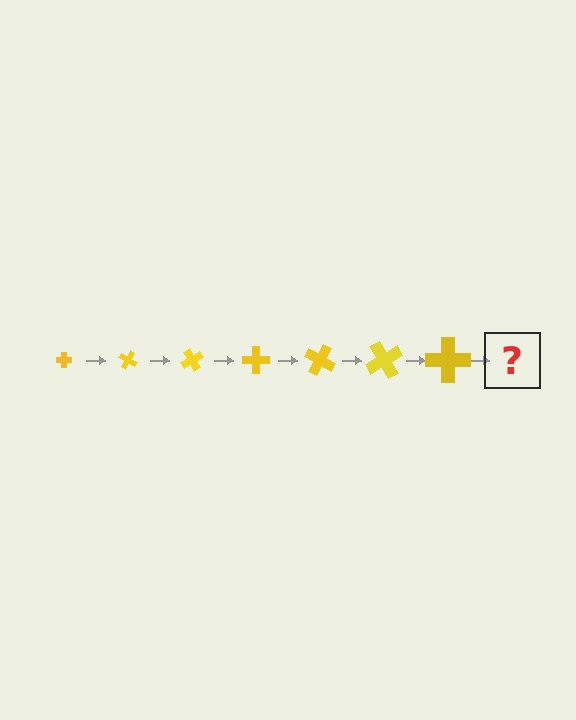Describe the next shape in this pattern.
It should be a cross, larger than the previous one and rotated 210 degrees from the start.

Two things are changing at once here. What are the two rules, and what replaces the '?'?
The two rules are that the cross grows larger each step and it rotates 30 degrees each step. The '?' should be a cross, larger than the previous one and rotated 210 degrees from the start.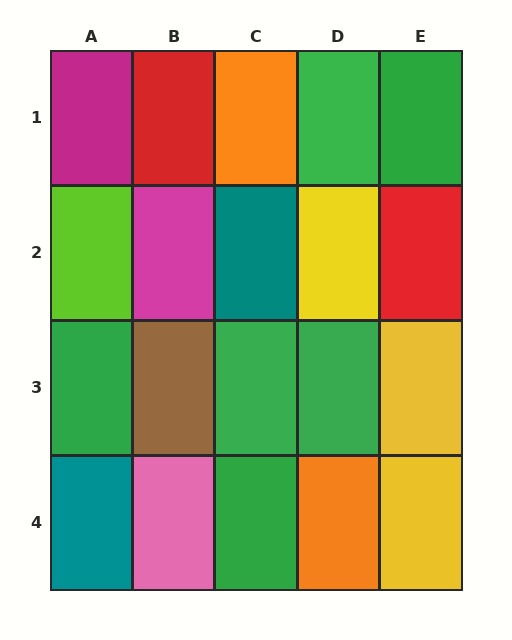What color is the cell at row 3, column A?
Green.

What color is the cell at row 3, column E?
Yellow.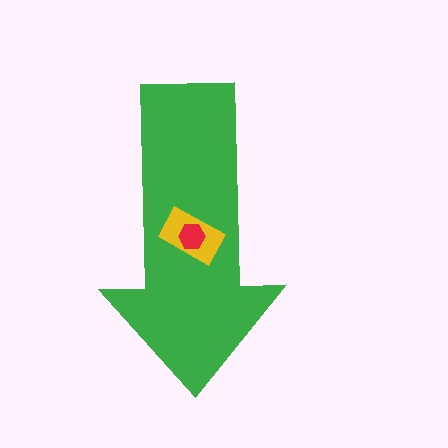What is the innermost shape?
The red hexagon.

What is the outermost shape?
The green arrow.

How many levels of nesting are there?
3.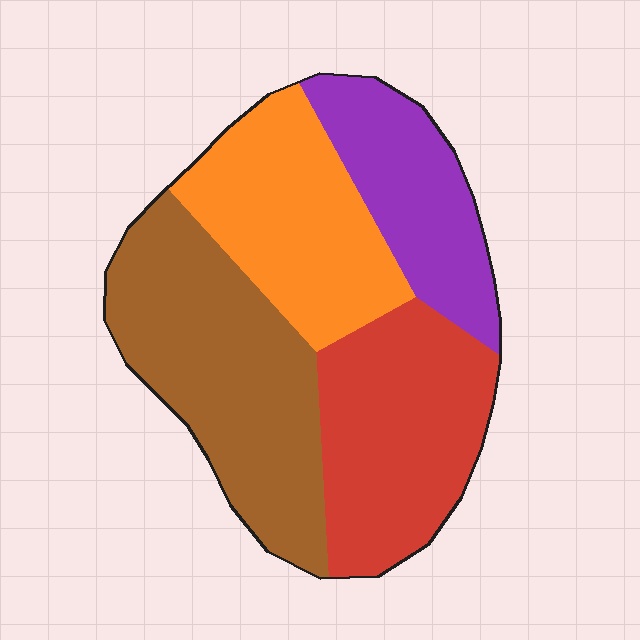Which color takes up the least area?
Purple, at roughly 20%.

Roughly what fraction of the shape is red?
Red covers about 25% of the shape.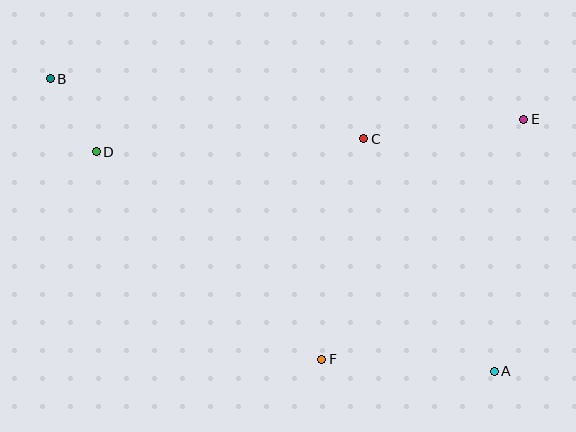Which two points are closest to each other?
Points B and D are closest to each other.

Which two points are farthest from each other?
Points A and B are farthest from each other.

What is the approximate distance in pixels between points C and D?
The distance between C and D is approximately 268 pixels.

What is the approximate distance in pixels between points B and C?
The distance between B and C is approximately 319 pixels.